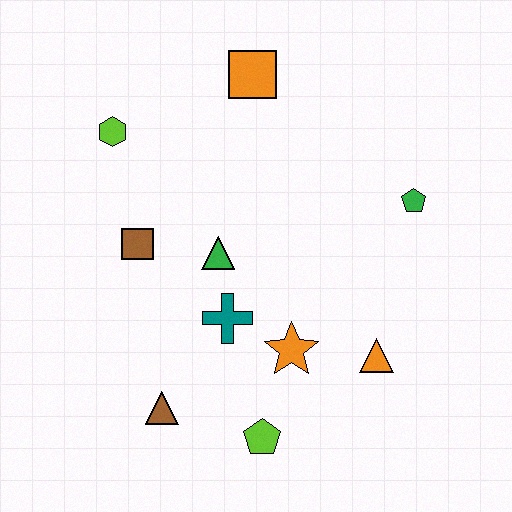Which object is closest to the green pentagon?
The orange triangle is closest to the green pentagon.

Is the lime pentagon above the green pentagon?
No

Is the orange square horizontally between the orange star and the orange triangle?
No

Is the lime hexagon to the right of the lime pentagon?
No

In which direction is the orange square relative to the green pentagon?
The orange square is to the left of the green pentagon.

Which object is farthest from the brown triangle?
The orange square is farthest from the brown triangle.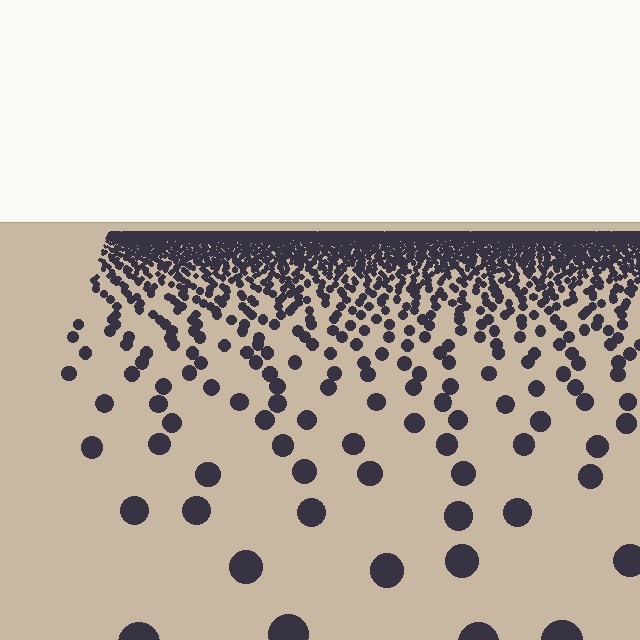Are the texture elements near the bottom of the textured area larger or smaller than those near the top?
Larger. Near the bottom, elements are closer to the viewer and appear at a bigger on-screen size.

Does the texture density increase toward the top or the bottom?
Density increases toward the top.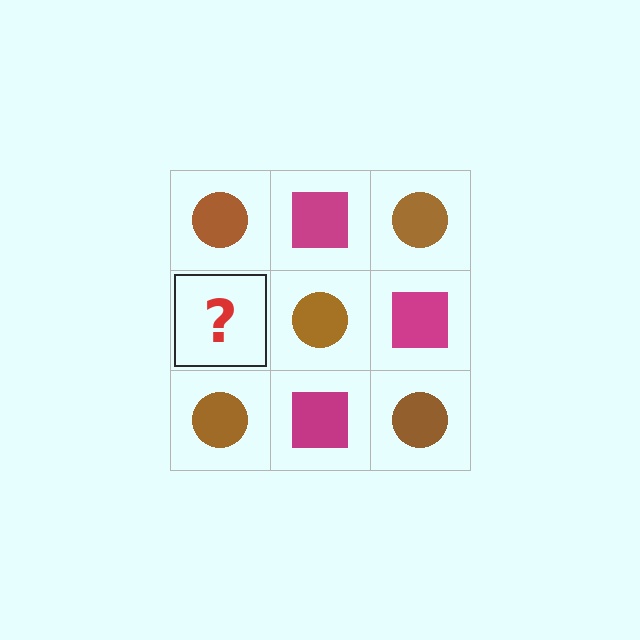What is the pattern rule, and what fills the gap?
The rule is that it alternates brown circle and magenta square in a checkerboard pattern. The gap should be filled with a magenta square.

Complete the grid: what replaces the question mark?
The question mark should be replaced with a magenta square.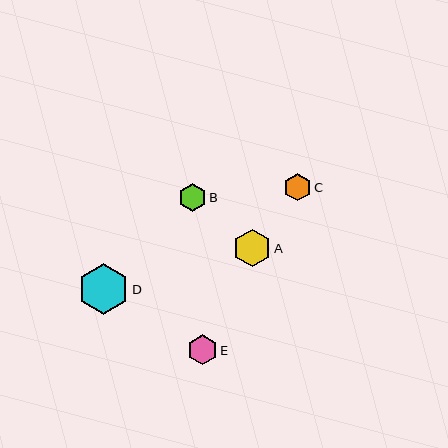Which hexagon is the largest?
Hexagon D is the largest with a size of approximately 50 pixels.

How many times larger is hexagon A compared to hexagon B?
Hexagon A is approximately 1.3 times the size of hexagon B.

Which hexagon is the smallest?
Hexagon C is the smallest with a size of approximately 27 pixels.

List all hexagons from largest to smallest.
From largest to smallest: D, A, E, B, C.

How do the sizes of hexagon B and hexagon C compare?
Hexagon B and hexagon C are approximately the same size.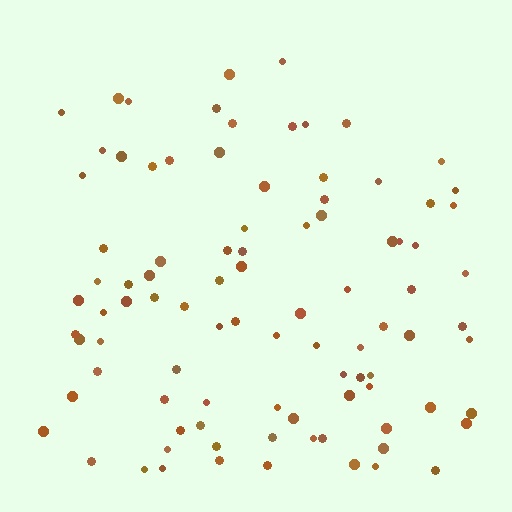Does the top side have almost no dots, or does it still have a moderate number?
Still a moderate number, just noticeably fewer than the bottom.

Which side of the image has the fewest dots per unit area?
The top.